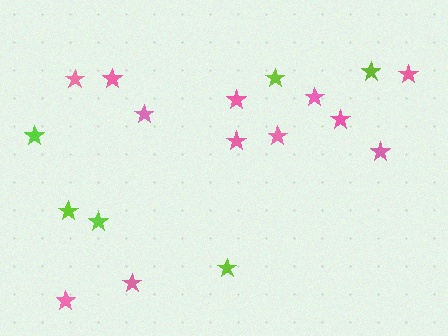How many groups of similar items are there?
There are 2 groups: one group of lime stars (6) and one group of pink stars (12).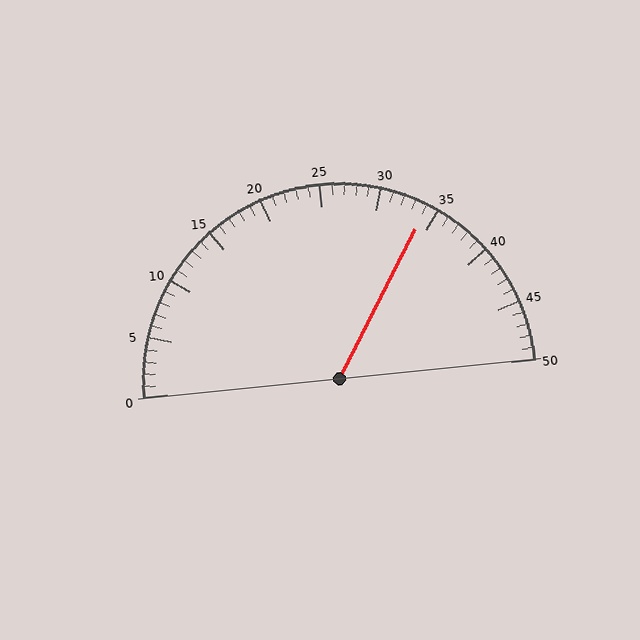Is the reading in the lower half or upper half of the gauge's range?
The reading is in the upper half of the range (0 to 50).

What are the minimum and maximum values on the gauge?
The gauge ranges from 0 to 50.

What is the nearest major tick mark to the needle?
The nearest major tick mark is 35.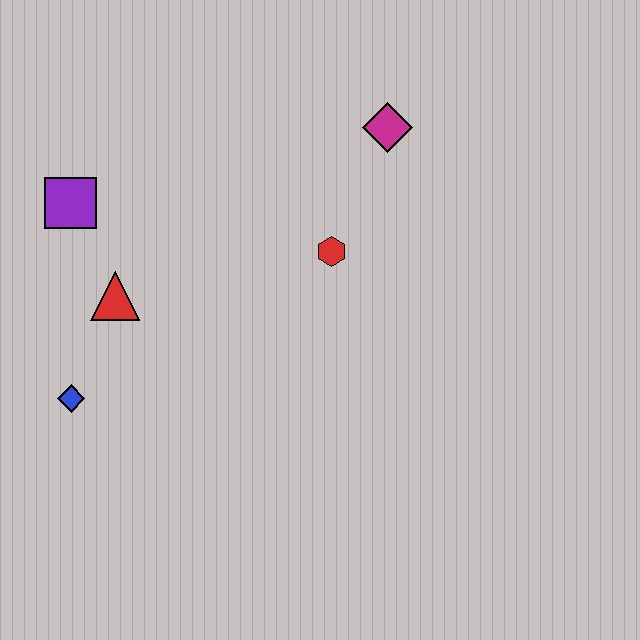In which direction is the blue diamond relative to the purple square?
The blue diamond is below the purple square.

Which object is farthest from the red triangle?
The magenta diamond is farthest from the red triangle.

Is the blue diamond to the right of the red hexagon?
No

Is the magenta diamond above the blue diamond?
Yes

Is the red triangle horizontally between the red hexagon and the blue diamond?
Yes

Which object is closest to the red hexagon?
The magenta diamond is closest to the red hexagon.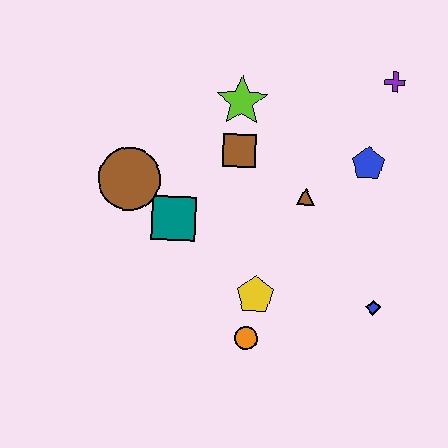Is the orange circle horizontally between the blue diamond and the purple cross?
No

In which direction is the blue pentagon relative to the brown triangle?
The blue pentagon is to the right of the brown triangle.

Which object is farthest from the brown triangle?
The brown circle is farthest from the brown triangle.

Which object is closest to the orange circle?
The yellow pentagon is closest to the orange circle.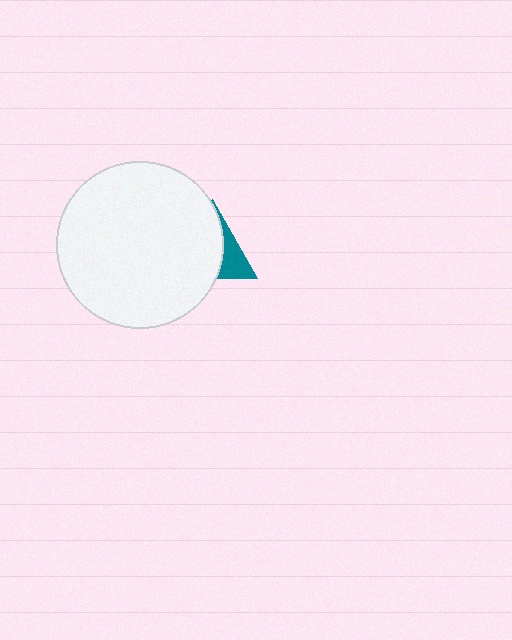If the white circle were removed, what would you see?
You would see the complete teal triangle.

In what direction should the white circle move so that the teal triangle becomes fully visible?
The white circle should move left. That is the shortest direction to clear the overlap and leave the teal triangle fully visible.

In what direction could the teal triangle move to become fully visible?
The teal triangle could move right. That would shift it out from behind the white circle entirely.